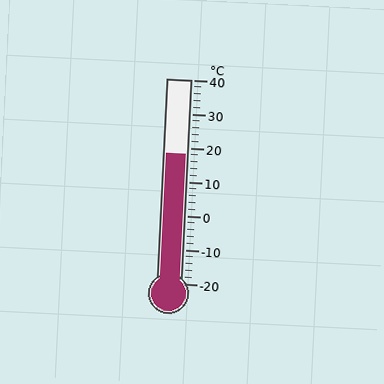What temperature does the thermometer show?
The thermometer shows approximately 18°C.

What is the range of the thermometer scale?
The thermometer scale ranges from -20°C to 40°C.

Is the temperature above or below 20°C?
The temperature is below 20°C.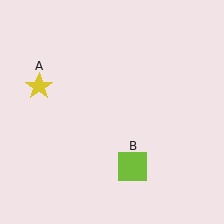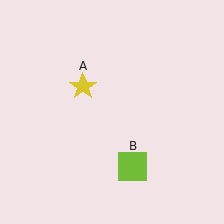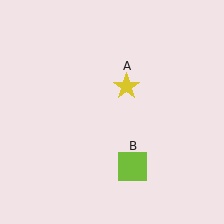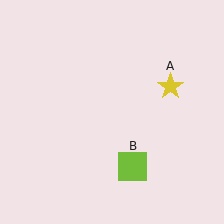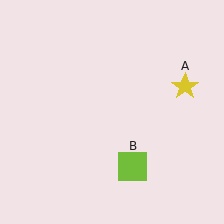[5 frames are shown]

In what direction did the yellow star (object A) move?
The yellow star (object A) moved right.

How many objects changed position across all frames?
1 object changed position: yellow star (object A).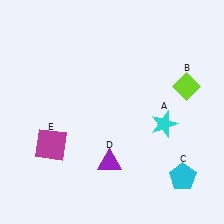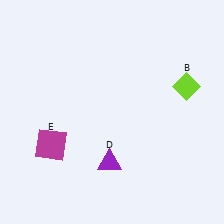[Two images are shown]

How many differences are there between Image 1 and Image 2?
There are 2 differences between the two images.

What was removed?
The cyan pentagon (C), the cyan star (A) were removed in Image 2.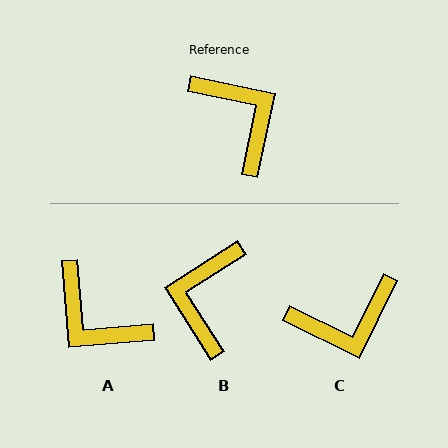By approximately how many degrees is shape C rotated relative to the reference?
Approximately 104 degrees clockwise.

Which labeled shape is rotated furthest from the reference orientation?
A, about 163 degrees away.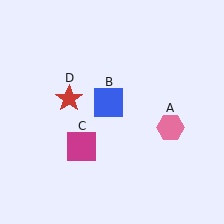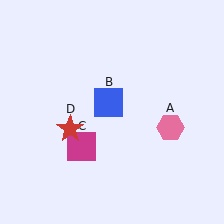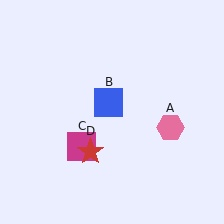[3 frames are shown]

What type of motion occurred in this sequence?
The red star (object D) rotated counterclockwise around the center of the scene.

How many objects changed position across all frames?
1 object changed position: red star (object D).